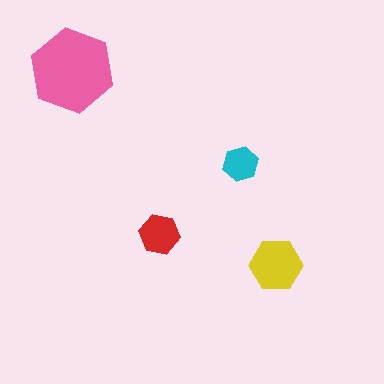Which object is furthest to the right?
The yellow hexagon is rightmost.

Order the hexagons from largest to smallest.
the pink one, the yellow one, the red one, the cyan one.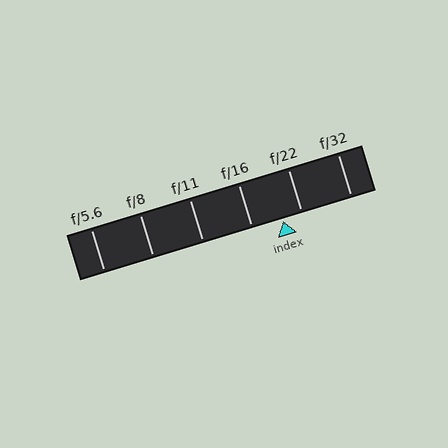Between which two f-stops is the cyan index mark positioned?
The index mark is between f/16 and f/22.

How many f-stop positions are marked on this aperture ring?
There are 6 f-stop positions marked.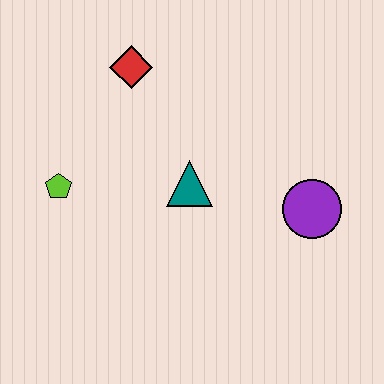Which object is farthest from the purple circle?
The lime pentagon is farthest from the purple circle.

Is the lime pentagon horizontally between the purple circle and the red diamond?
No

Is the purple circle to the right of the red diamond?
Yes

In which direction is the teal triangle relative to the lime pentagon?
The teal triangle is to the right of the lime pentagon.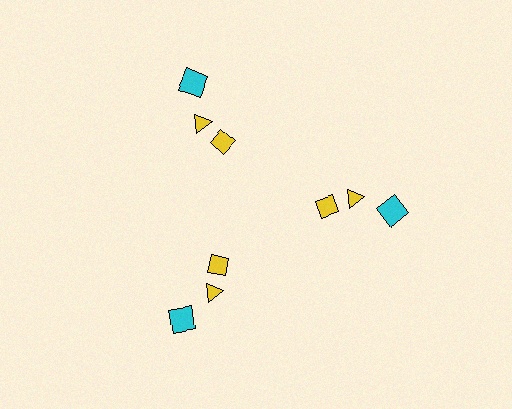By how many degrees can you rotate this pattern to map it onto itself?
The pattern maps onto itself every 120 degrees of rotation.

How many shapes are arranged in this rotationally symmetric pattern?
There are 9 shapes, arranged in 3 groups of 3.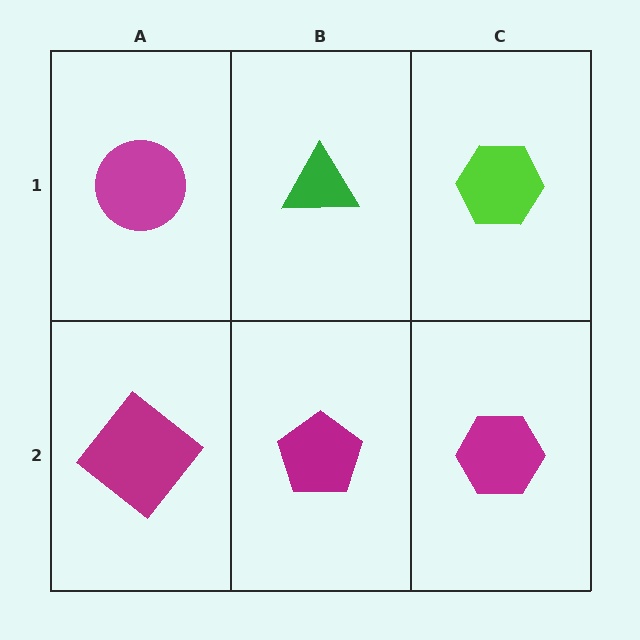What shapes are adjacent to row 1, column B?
A magenta pentagon (row 2, column B), a magenta circle (row 1, column A), a lime hexagon (row 1, column C).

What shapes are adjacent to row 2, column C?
A lime hexagon (row 1, column C), a magenta pentagon (row 2, column B).